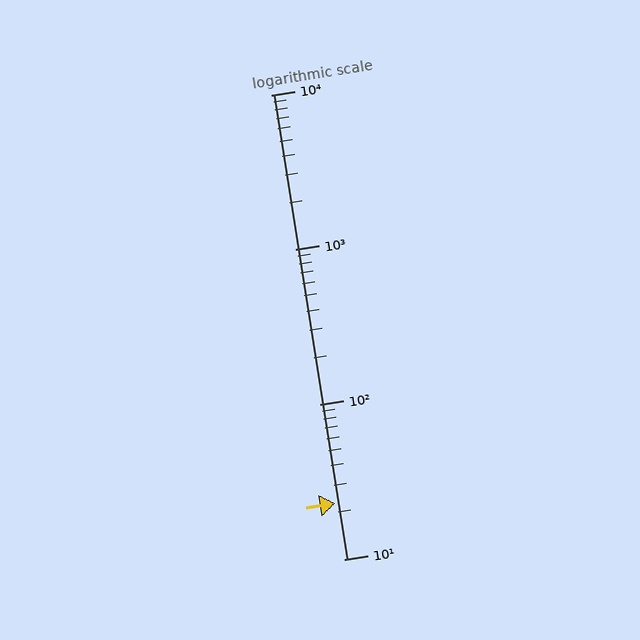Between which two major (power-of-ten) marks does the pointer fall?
The pointer is between 10 and 100.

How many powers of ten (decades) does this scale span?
The scale spans 3 decades, from 10 to 10000.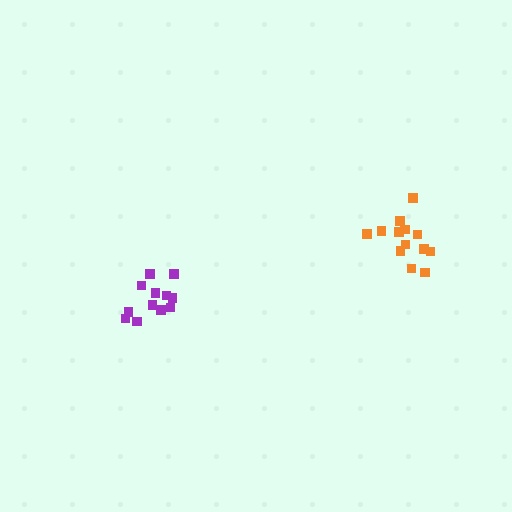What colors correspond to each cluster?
The clusters are colored: purple, orange.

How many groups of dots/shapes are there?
There are 2 groups.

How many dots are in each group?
Group 1: 12 dots, Group 2: 13 dots (25 total).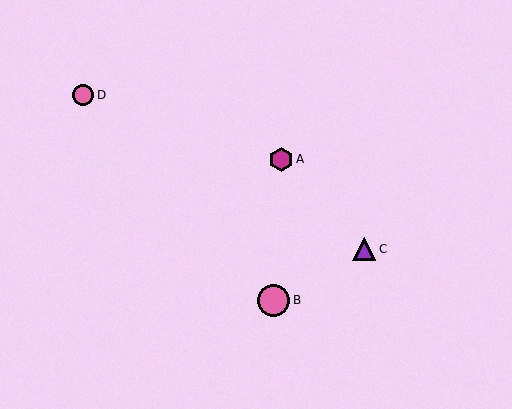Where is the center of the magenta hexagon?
The center of the magenta hexagon is at (281, 159).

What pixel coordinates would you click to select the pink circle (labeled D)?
Click at (83, 95) to select the pink circle D.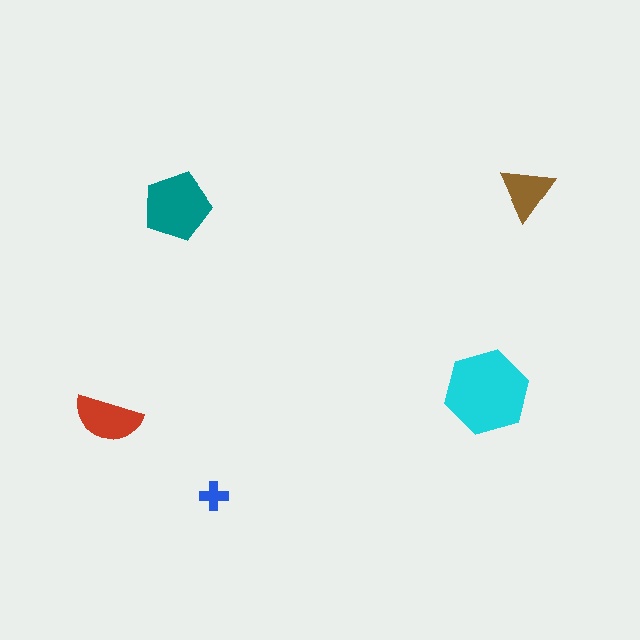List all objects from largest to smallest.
The cyan hexagon, the teal pentagon, the red semicircle, the brown triangle, the blue cross.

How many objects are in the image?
There are 5 objects in the image.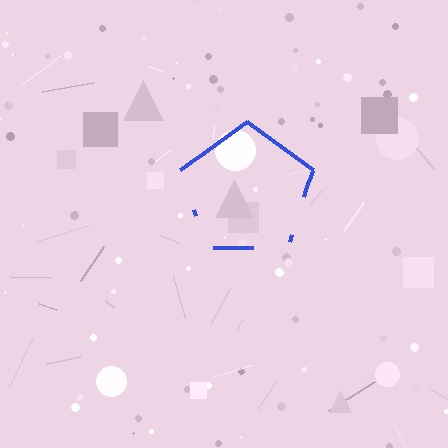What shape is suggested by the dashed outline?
The dashed outline suggests a pentagon.